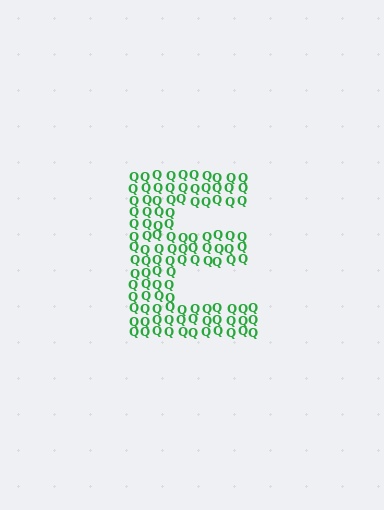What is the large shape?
The large shape is the letter E.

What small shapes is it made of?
It is made of small letter Q's.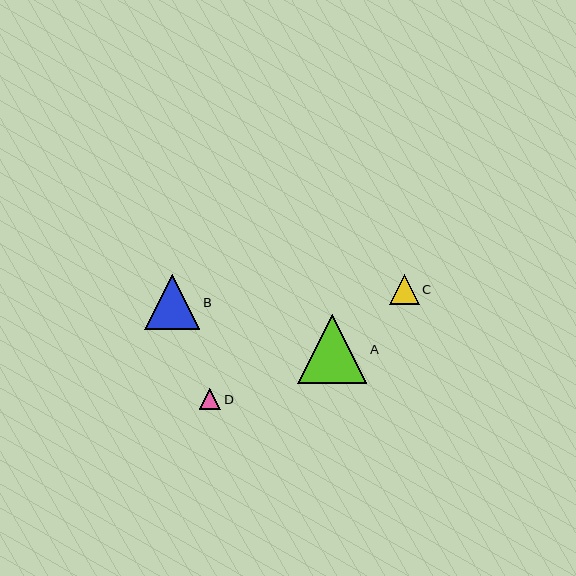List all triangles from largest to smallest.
From largest to smallest: A, B, C, D.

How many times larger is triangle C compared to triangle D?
Triangle C is approximately 1.4 times the size of triangle D.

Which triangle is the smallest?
Triangle D is the smallest with a size of approximately 21 pixels.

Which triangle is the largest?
Triangle A is the largest with a size of approximately 69 pixels.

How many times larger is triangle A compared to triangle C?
Triangle A is approximately 2.3 times the size of triangle C.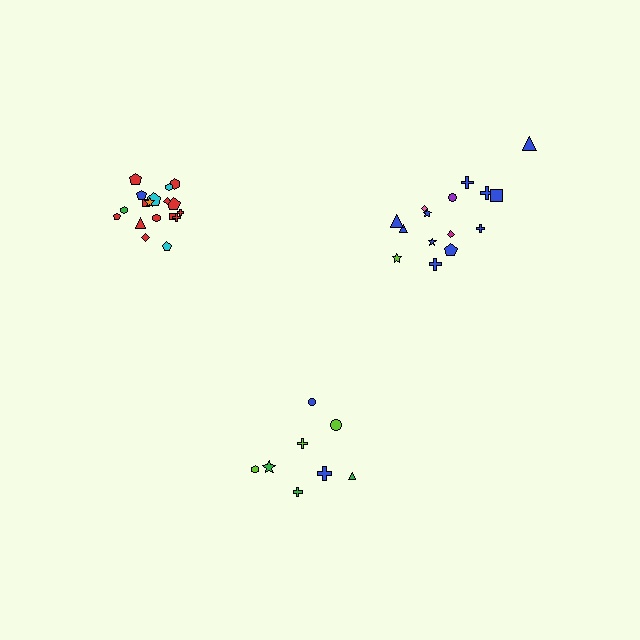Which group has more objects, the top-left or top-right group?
The top-left group.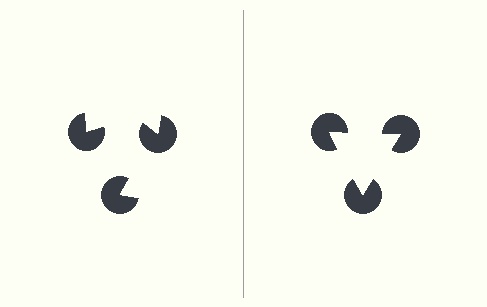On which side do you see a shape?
An illusory triangle appears on the right side. On the left side the wedge cuts are rotated, so no coherent shape forms.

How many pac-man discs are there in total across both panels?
6 — 3 on each side.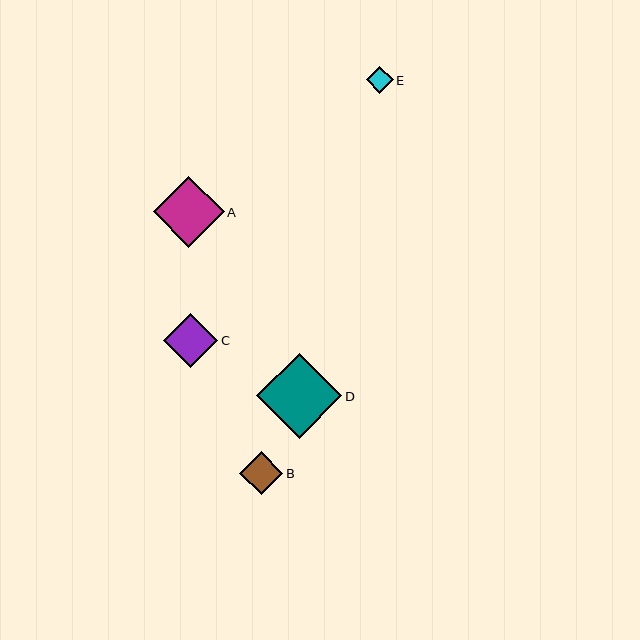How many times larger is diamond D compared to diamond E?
Diamond D is approximately 3.2 times the size of diamond E.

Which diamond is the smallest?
Diamond E is the smallest with a size of approximately 27 pixels.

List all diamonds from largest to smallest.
From largest to smallest: D, A, C, B, E.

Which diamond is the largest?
Diamond D is the largest with a size of approximately 85 pixels.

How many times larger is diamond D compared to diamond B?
Diamond D is approximately 2.0 times the size of diamond B.